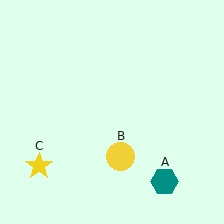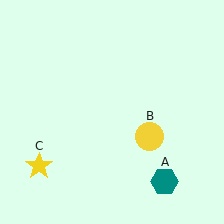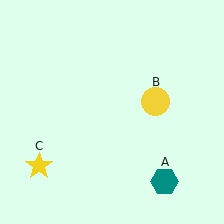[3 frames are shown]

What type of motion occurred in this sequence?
The yellow circle (object B) rotated counterclockwise around the center of the scene.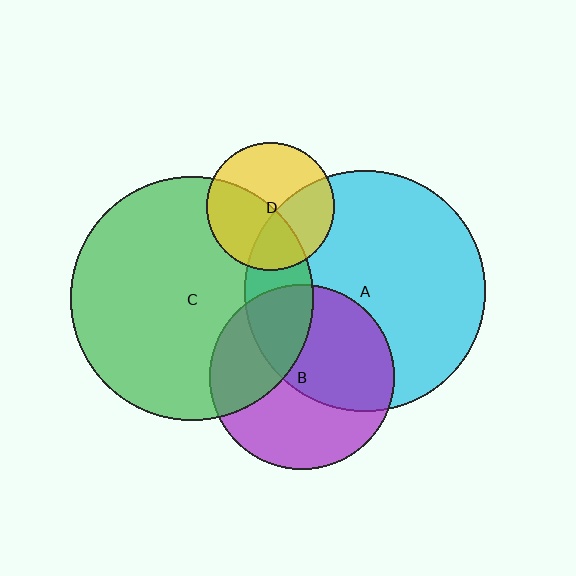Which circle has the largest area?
Circle C (green).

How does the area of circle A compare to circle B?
Approximately 1.7 times.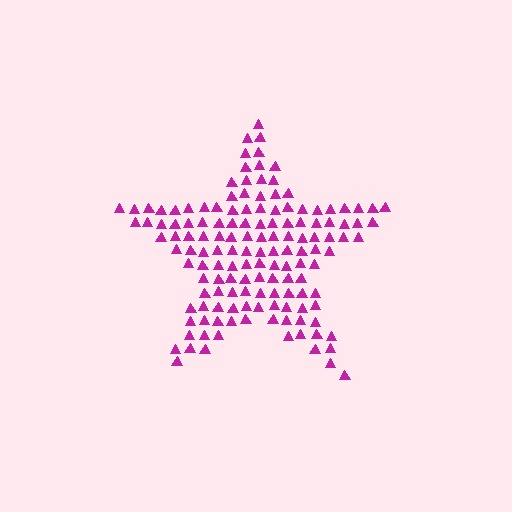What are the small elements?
The small elements are triangles.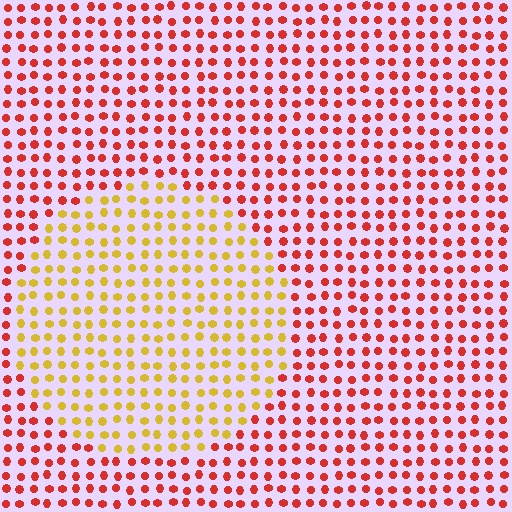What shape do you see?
I see a circle.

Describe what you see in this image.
The image is filled with small red elements in a uniform arrangement. A circle-shaped region is visible where the elements are tinted to a slightly different hue, forming a subtle color boundary.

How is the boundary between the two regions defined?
The boundary is defined purely by a slight shift in hue (about 49 degrees). Spacing, size, and orientation are identical on both sides.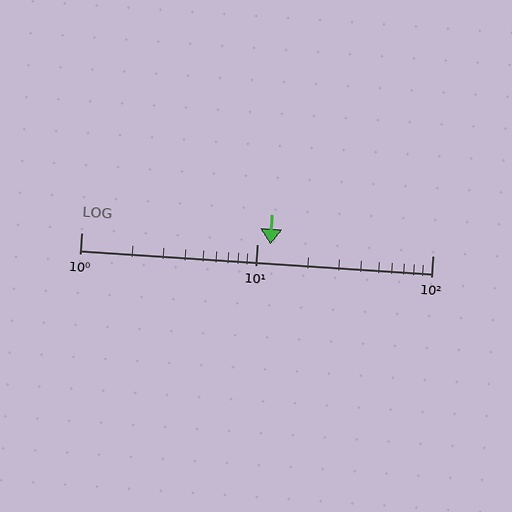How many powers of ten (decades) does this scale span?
The scale spans 2 decades, from 1 to 100.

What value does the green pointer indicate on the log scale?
The pointer indicates approximately 12.